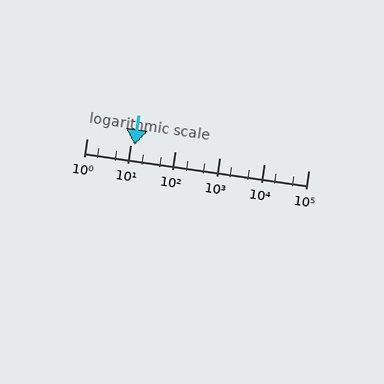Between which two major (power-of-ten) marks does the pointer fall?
The pointer is between 10 and 100.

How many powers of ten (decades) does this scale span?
The scale spans 5 decades, from 1 to 100000.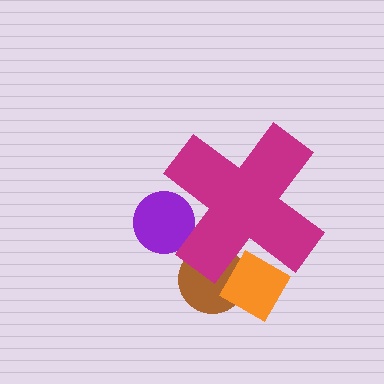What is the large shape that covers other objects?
A magenta cross.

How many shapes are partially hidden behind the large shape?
3 shapes are partially hidden.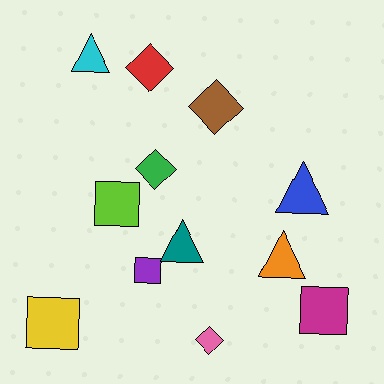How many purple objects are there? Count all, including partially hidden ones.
There is 1 purple object.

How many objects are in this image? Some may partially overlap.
There are 12 objects.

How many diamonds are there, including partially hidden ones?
There are 4 diamonds.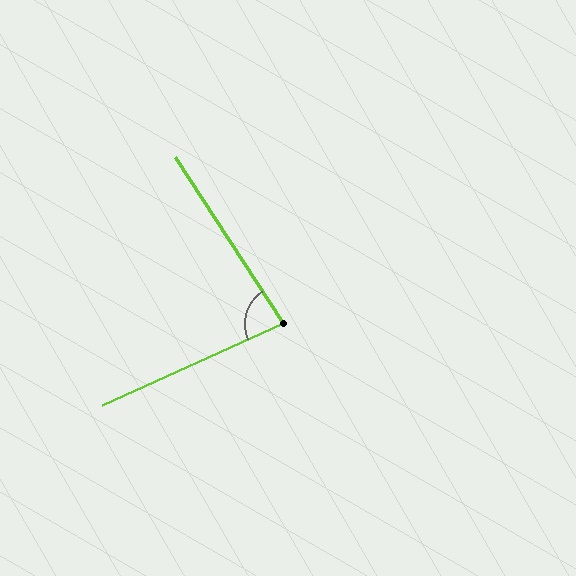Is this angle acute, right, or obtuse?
It is acute.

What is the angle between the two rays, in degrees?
Approximately 81 degrees.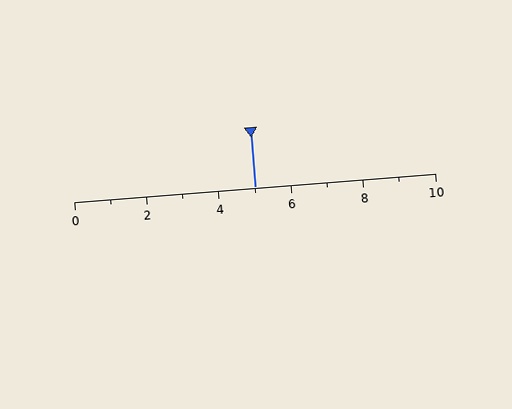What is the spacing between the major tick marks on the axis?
The major ticks are spaced 2 apart.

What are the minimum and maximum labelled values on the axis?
The axis runs from 0 to 10.